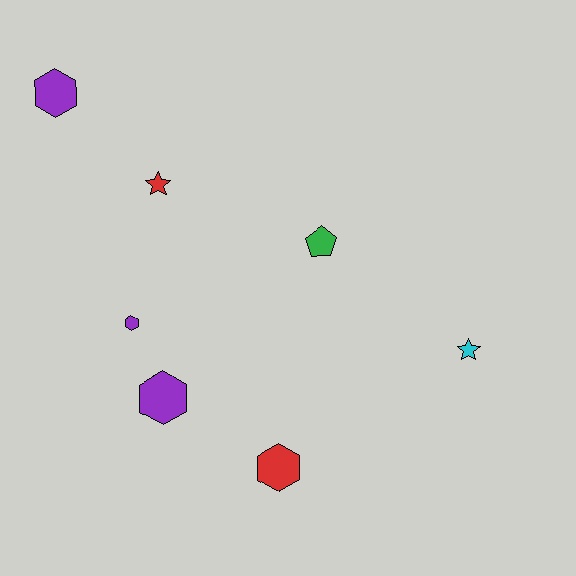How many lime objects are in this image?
There are no lime objects.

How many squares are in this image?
There are no squares.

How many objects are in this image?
There are 7 objects.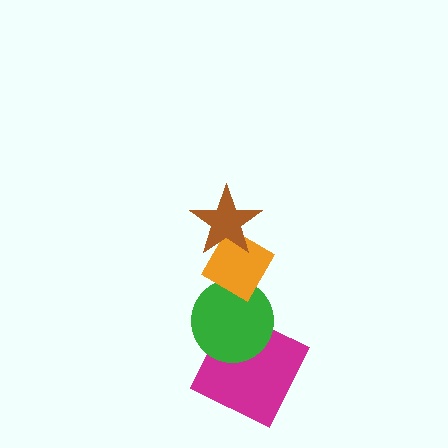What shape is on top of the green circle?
The orange diamond is on top of the green circle.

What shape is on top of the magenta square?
The green circle is on top of the magenta square.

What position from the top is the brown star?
The brown star is 1st from the top.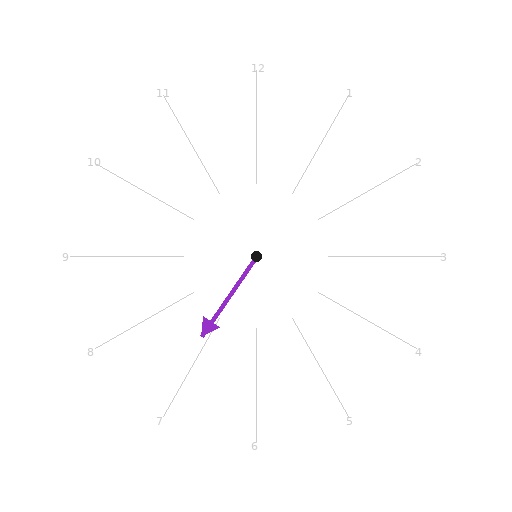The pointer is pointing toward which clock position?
Roughly 7 o'clock.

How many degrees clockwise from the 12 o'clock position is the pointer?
Approximately 214 degrees.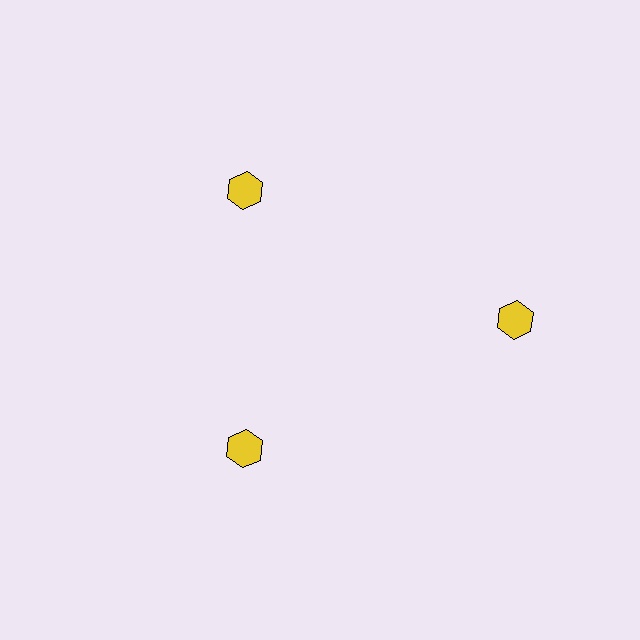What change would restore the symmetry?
The symmetry would be restored by moving it inward, back onto the ring so that all 3 hexagons sit at equal angles and equal distance from the center.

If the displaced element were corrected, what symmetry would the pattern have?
It would have 3-fold rotational symmetry — the pattern would map onto itself every 120 degrees.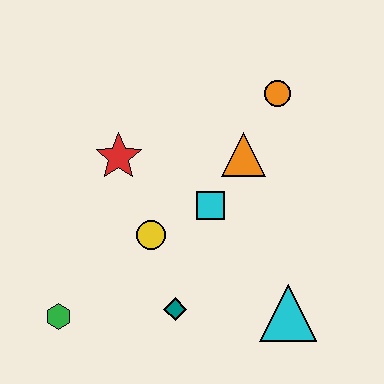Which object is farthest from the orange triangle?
The green hexagon is farthest from the orange triangle.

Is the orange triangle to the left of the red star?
No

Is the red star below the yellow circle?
No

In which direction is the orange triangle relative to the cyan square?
The orange triangle is above the cyan square.